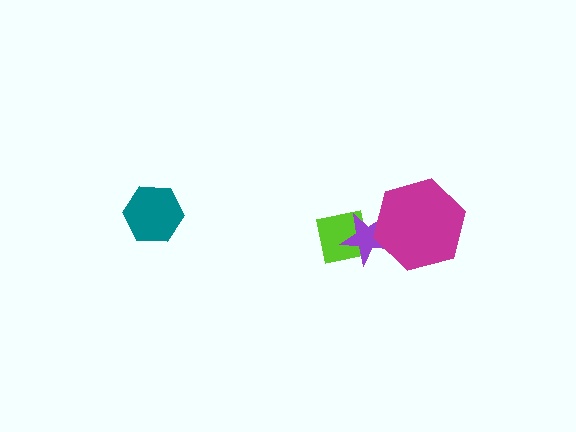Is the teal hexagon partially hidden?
No, no other shape covers it.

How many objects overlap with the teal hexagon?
0 objects overlap with the teal hexagon.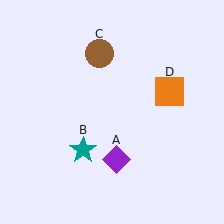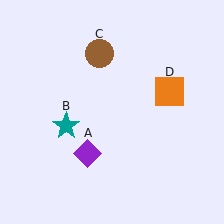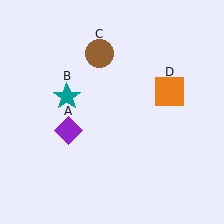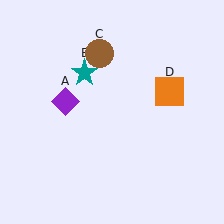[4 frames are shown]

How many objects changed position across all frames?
2 objects changed position: purple diamond (object A), teal star (object B).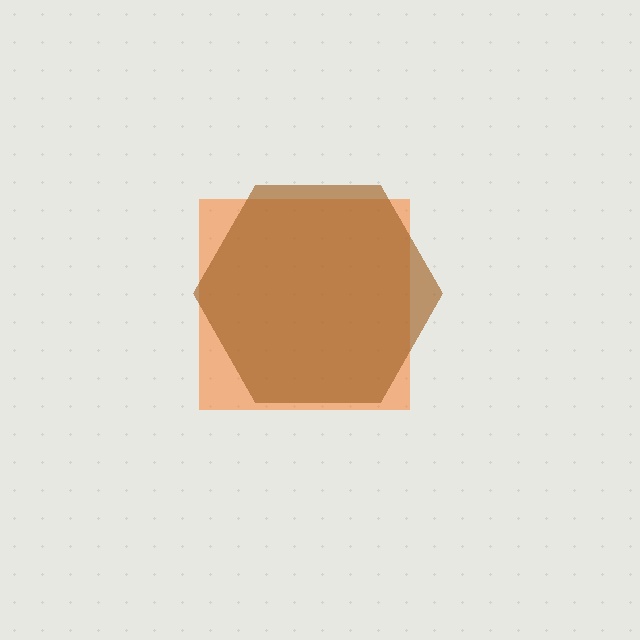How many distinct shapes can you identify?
There are 2 distinct shapes: an orange square, a brown hexagon.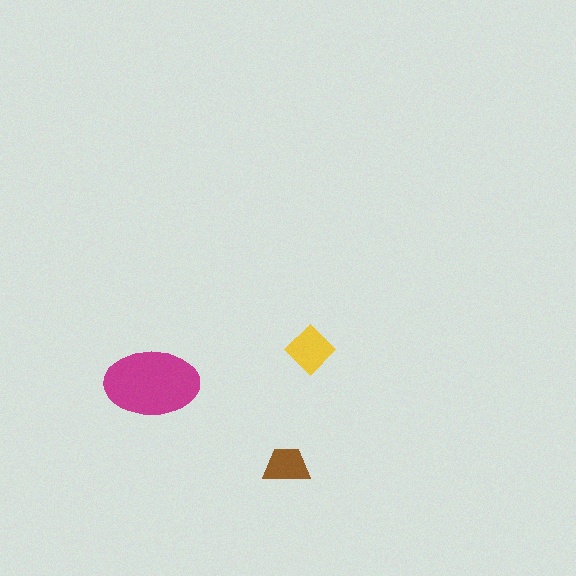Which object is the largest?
The magenta ellipse.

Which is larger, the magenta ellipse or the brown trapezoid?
The magenta ellipse.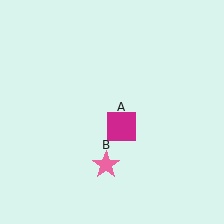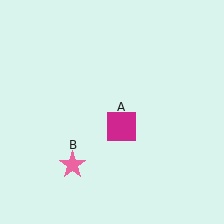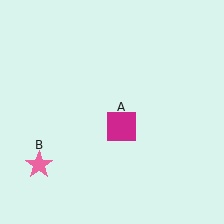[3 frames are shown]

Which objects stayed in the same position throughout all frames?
Magenta square (object A) remained stationary.